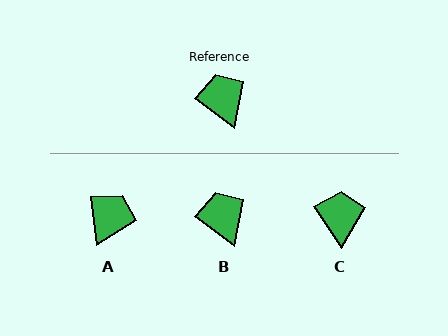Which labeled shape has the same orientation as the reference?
B.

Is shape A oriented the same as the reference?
No, it is off by about 47 degrees.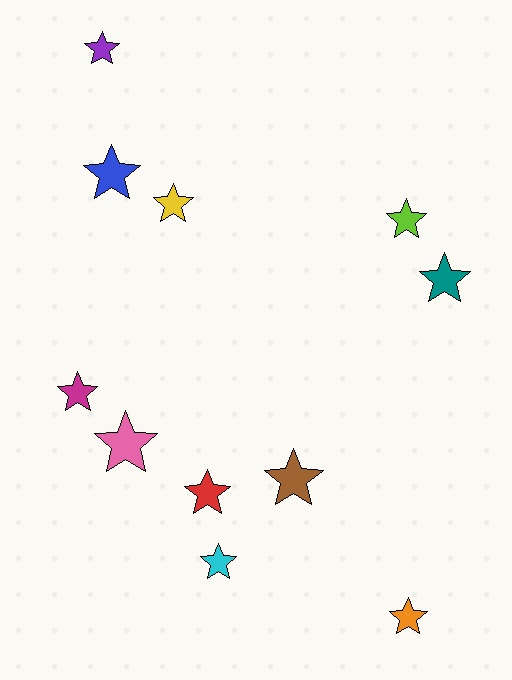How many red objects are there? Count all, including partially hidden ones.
There is 1 red object.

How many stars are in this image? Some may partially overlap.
There are 11 stars.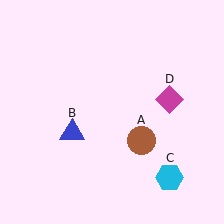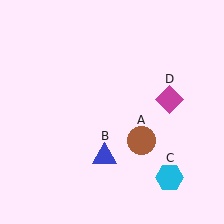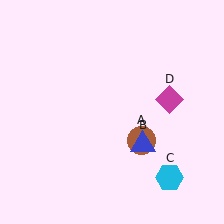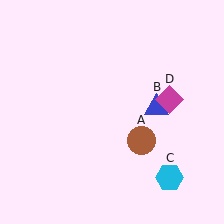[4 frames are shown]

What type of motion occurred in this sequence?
The blue triangle (object B) rotated counterclockwise around the center of the scene.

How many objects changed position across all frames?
1 object changed position: blue triangle (object B).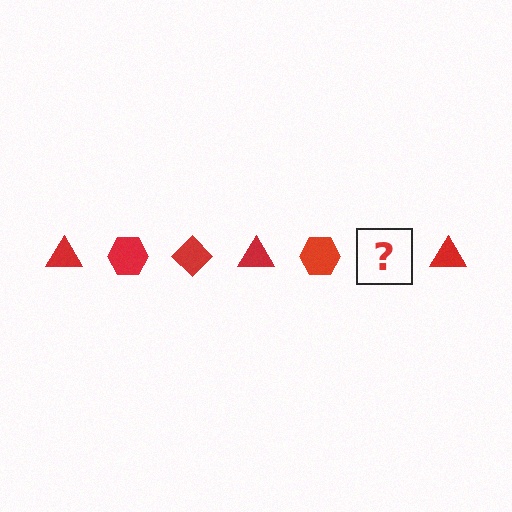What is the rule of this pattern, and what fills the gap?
The rule is that the pattern cycles through triangle, hexagon, diamond shapes in red. The gap should be filled with a red diamond.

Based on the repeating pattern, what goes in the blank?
The blank should be a red diamond.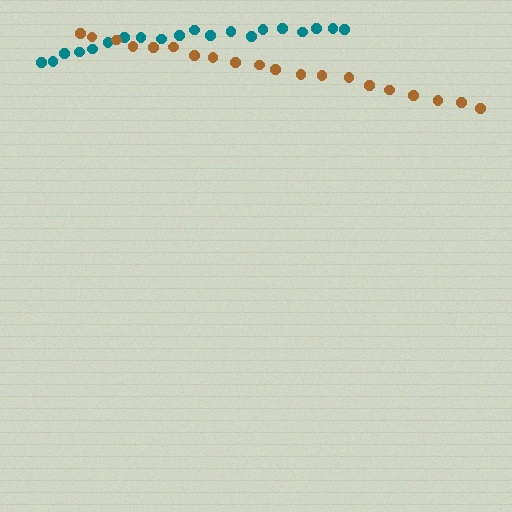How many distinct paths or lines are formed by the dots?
There are 2 distinct paths.